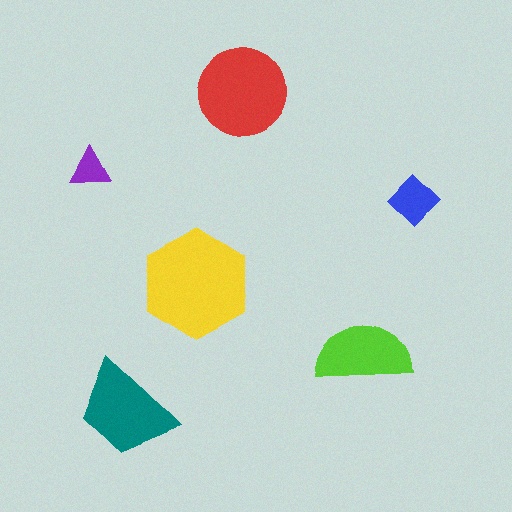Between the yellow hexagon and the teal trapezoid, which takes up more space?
The yellow hexagon.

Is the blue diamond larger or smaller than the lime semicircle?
Smaller.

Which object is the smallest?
The purple triangle.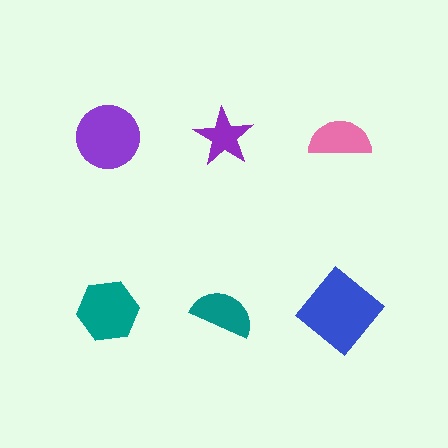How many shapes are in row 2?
3 shapes.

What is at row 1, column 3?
A pink semicircle.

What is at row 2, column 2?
A teal semicircle.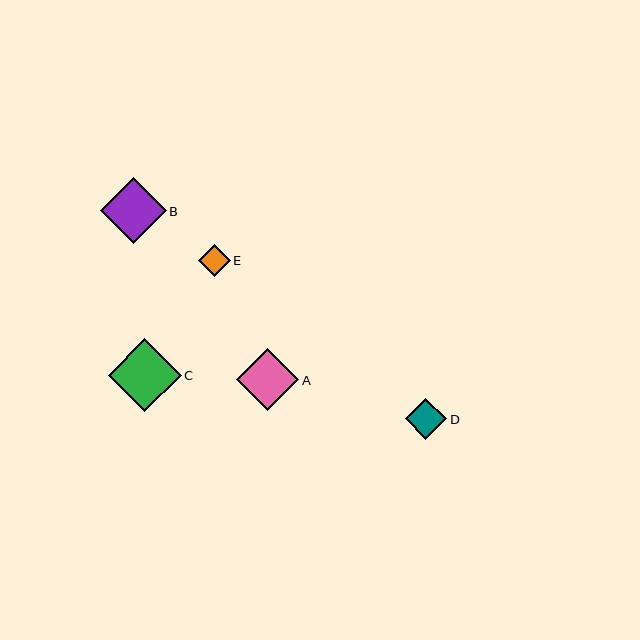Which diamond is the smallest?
Diamond E is the smallest with a size of approximately 32 pixels.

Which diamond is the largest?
Diamond C is the largest with a size of approximately 73 pixels.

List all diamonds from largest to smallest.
From largest to smallest: C, B, A, D, E.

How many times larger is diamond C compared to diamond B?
Diamond C is approximately 1.1 times the size of diamond B.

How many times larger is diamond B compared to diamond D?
Diamond B is approximately 1.6 times the size of diamond D.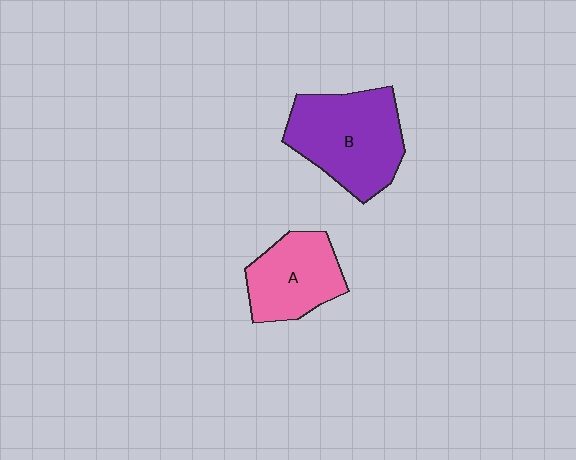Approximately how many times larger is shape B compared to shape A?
Approximately 1.4 times.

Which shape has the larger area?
Shape B (purple).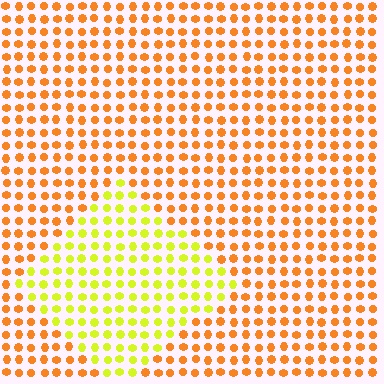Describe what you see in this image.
The image is filled with small orange elements in a uniform arrangement. A diamond-shaped region is visible where the elements are tinted to a slightly different hue, forming a subtle color boundary.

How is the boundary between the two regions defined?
The boundary is defined purely by a slight shift in hue (about 43 degrees). Spacing, size, and orientation are identical on both sides.